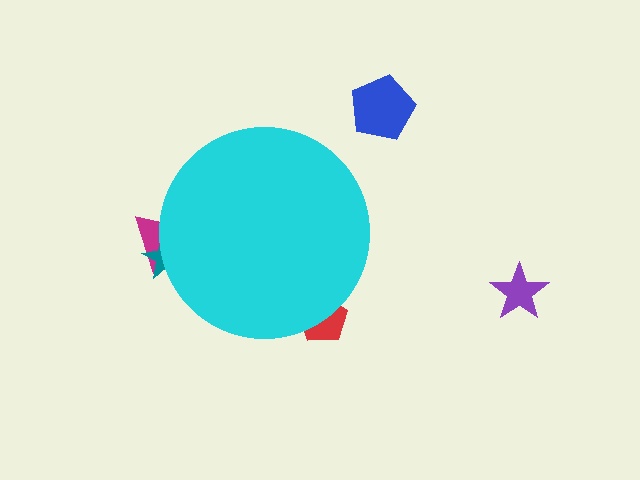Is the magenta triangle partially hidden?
Yes, the magenta triangle is partially hidden behind the cyan circle.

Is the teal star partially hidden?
Yes, the teal star is partially hidden behind the cyan circle.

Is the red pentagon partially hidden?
Yes, the red pentagon is partially hidden behind the cyan circle.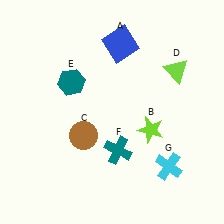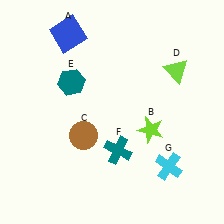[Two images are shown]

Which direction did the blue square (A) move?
The blue square (A) moved left.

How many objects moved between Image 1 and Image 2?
1 object moved between the two images.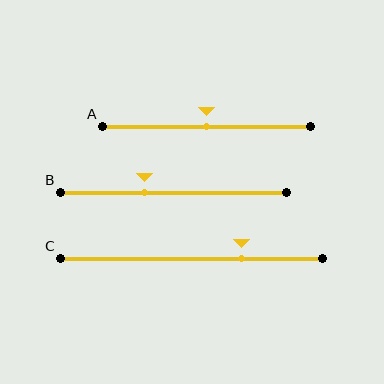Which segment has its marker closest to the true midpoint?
Segment A has its marker closest to the true midpoint.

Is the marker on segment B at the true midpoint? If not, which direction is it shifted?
No, the marker on segment B is shifted to the left by about 13% of the segment length.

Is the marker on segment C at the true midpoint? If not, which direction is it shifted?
No, the marker on segment C is shifted to the right by about 19% of the segment length.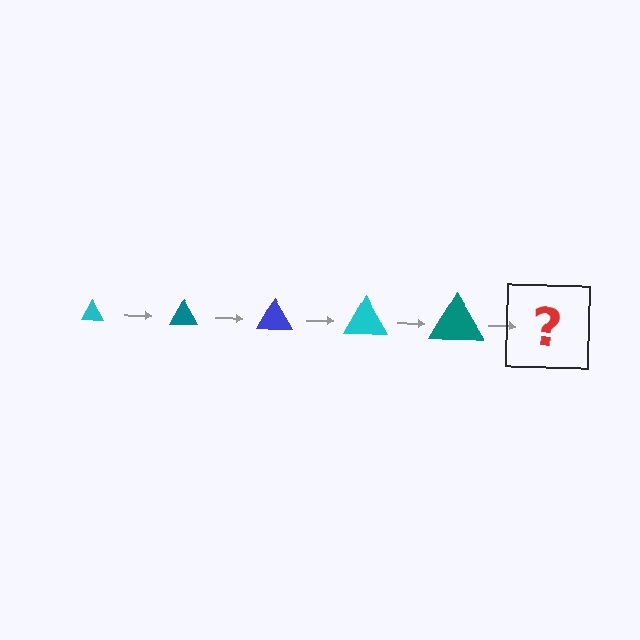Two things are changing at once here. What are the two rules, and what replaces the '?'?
The two rules are that the triangle grows larger each step and the color cycles through cyan, teal, and blue. The '?' should be a blue triangle, larger than the previous one.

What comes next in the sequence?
The next element should be a blue triangle, larger than the previous one.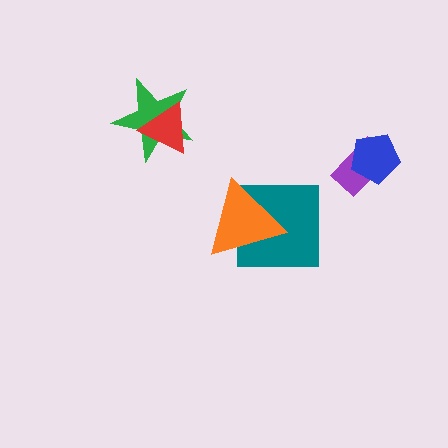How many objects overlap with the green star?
1 object overlaps with the green star.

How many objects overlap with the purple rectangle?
1 object overlaps with the purple rectangle.